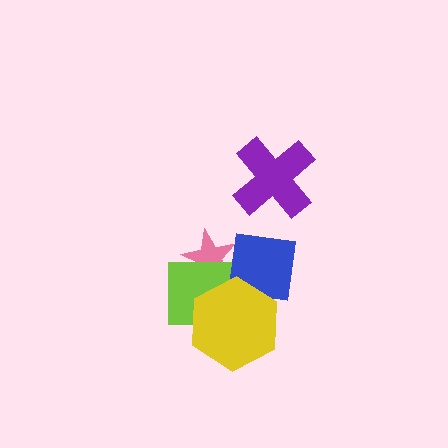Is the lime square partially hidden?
Yes, it is partially covered by another shape.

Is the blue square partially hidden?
Yes, it is partially covered by another shape.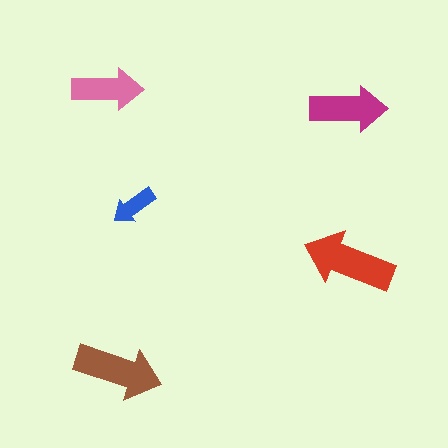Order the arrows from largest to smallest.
the red one, the brown one, the magenta one, the pink one, the blue one.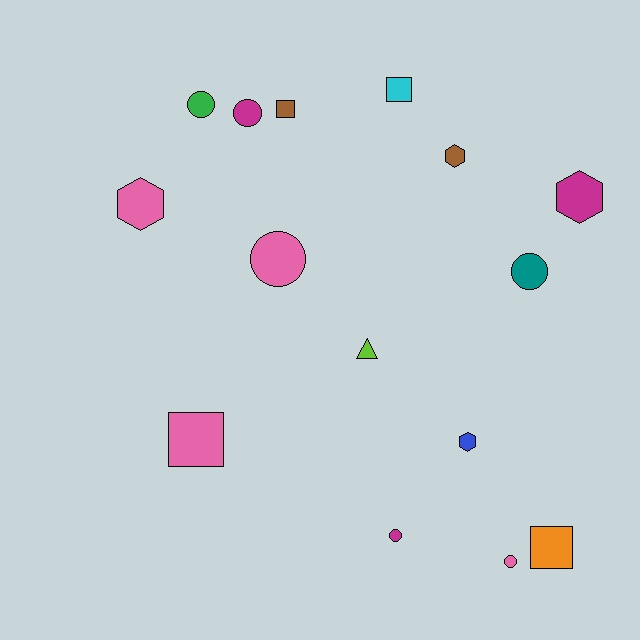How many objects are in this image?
There are 15 objects.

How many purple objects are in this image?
There are no purple objects.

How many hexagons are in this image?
There are 4 hexagons.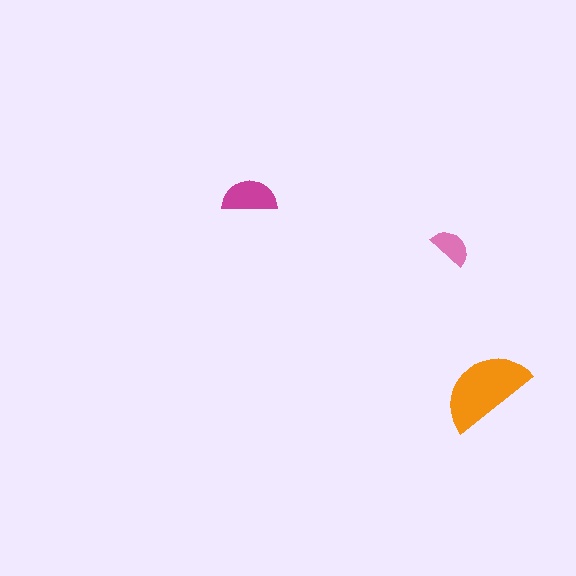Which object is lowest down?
The orange semicircle is bottommost.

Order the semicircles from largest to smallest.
the orange one, the magenta one, the pink one.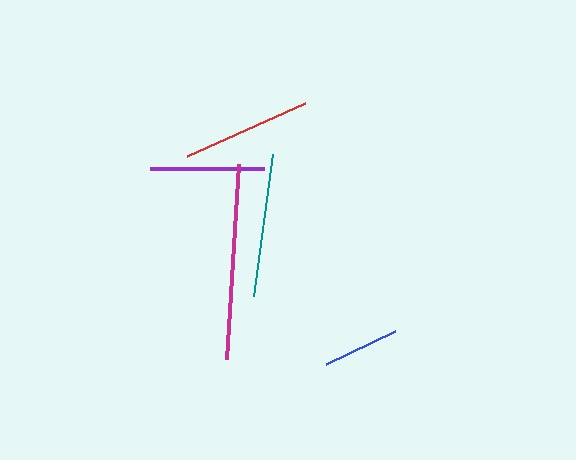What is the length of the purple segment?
The purple segment is approximately 113 pixels long.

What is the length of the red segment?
The red segment is approximately 130 pixels long.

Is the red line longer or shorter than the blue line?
The red line is longer than the blue line.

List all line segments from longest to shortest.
From longest to shortest: magenta, teal, red, purple, blue.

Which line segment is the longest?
The magenta line is the longest at approximately 195 pixels.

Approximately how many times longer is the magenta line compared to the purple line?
The magenta line is approximately 1.7 times the length of the purple line.